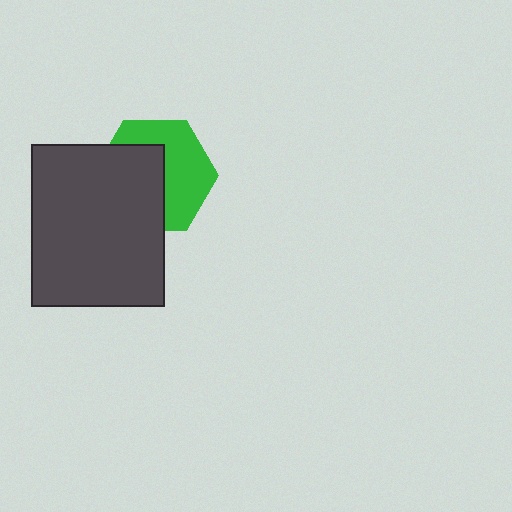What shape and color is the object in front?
The object in front is a dark gray rectangle.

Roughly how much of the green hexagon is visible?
About half of it is visible (roughly 50%).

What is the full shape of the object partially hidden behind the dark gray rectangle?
The partially hidden object is a green hexagon.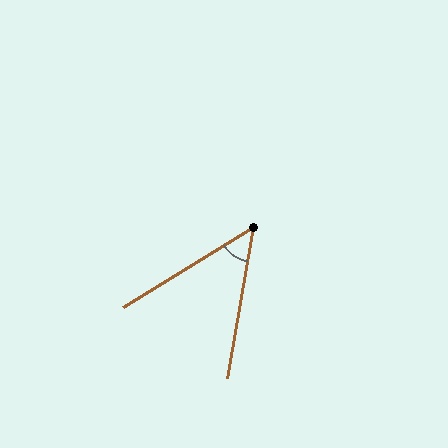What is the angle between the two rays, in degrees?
Approximately 49 degrees.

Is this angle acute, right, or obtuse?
It is acute.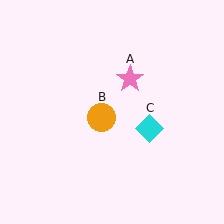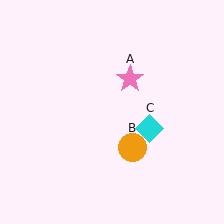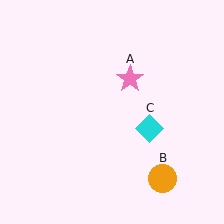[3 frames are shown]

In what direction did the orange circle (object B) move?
The orange circle (object B) moved down and to the right.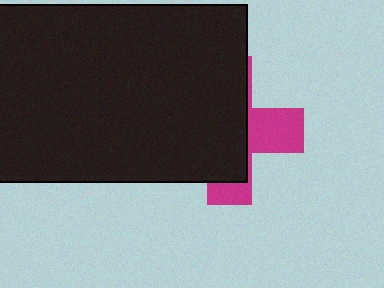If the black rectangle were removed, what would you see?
You would see the complete magenta cross.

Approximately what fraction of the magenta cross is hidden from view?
Roughly 66% of the magenta cross is hidden behind the black rectangle.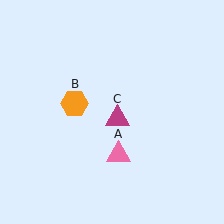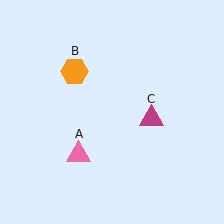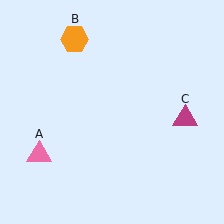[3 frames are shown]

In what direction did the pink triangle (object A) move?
The pink triangle (object A) moved left.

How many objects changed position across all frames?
3 objects changed position: pink triangle (object A), orange hexagon (object B), magenta triangle (object C).